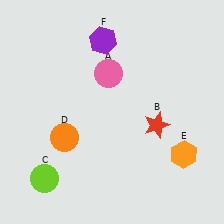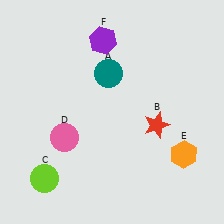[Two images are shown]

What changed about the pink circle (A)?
In Image 1, A is pink. In Image 2, it changed to teal.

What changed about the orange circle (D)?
In Image 1, D is orange. In Image 2, it changed to pink.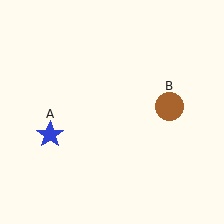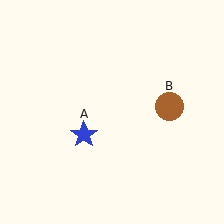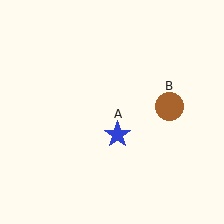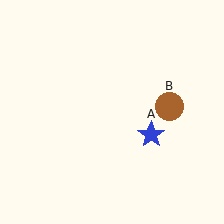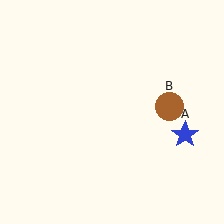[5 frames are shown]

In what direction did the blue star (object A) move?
The blue star (object A) moved right.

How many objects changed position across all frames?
1 object changed position: blue star (object A).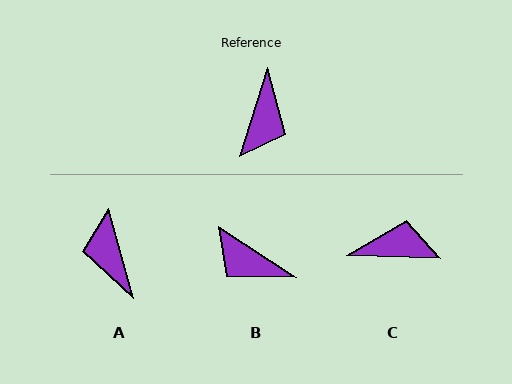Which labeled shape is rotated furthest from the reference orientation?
A, about 147 degrees away.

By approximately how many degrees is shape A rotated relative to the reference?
Approximately 147 degrees clockwise.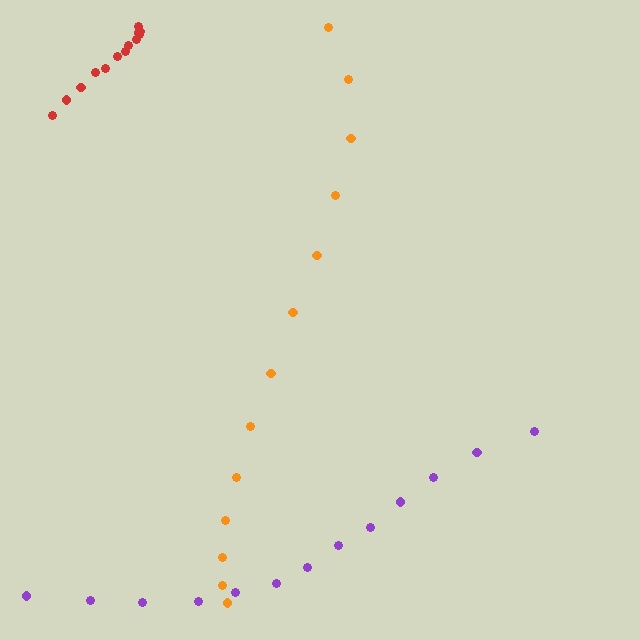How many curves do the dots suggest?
There are 3 distinct paths.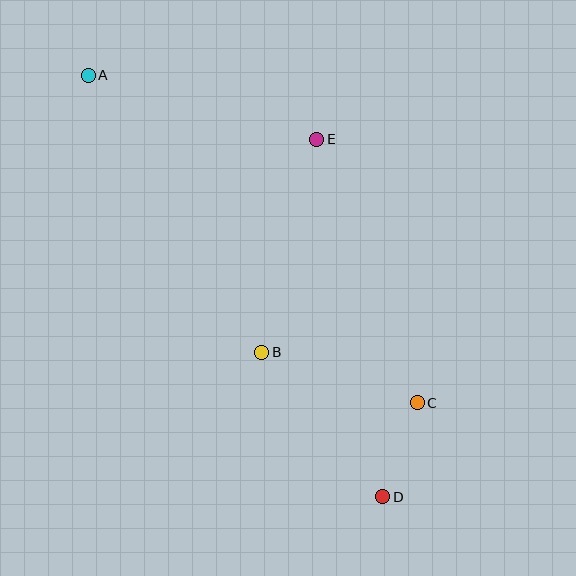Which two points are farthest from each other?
Points A and D are farthest from each other.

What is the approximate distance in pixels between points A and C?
The distance between A and C is approximately 464 pixels.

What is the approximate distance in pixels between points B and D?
The distance between B and D is approximately 189 pixels.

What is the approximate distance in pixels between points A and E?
The distance between A and E is approximately 237 pixels.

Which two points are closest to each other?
Points C and D are closest to each other.